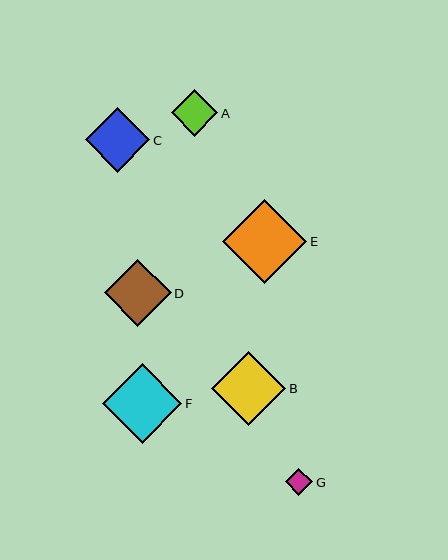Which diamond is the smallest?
Diamond G is the smallest with a size of approximately 27 pixels.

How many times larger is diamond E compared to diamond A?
Diamond E is approximately 1.8 times the size of diamond A.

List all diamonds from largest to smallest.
From largest to smallest: E, F, B, D, C, A, G.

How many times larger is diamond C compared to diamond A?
Diamond C is approximately 1.4 times the size of diamond A.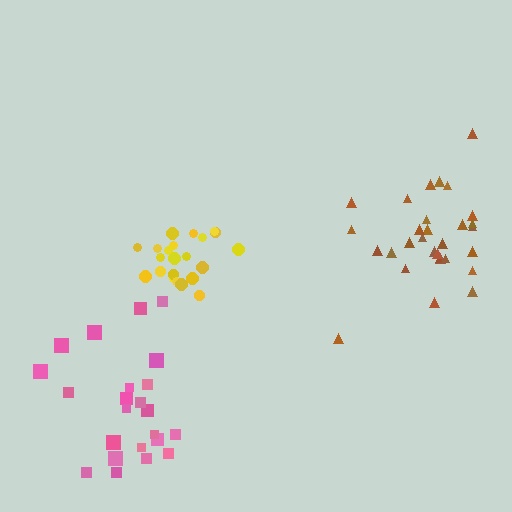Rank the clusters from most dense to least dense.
yellow, brown, pink.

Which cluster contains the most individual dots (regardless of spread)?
Brown (30).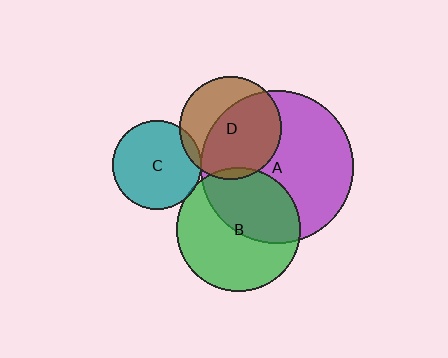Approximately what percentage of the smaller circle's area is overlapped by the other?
Approximately 45%.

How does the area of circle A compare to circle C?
Approximately 3.0 times.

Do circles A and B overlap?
Yes.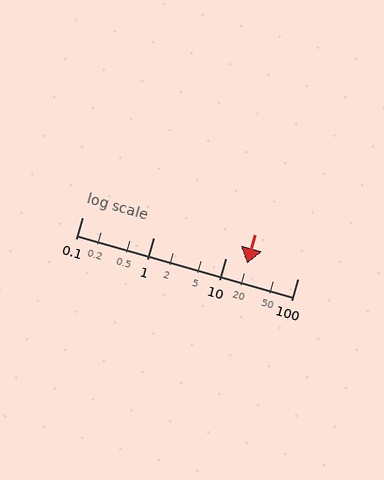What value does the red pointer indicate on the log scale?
The pointer indicates approximately 20.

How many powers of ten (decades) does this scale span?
The scale spans 3 decades, from 0.1 to 100.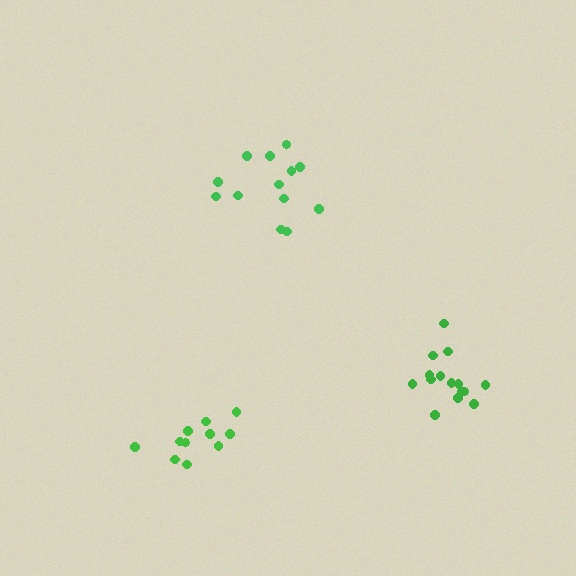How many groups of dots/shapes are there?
There are 3 groups.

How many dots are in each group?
Group 1: 15 dots, Group 2: 13 dots, Group 3: 11 dots (39 total).